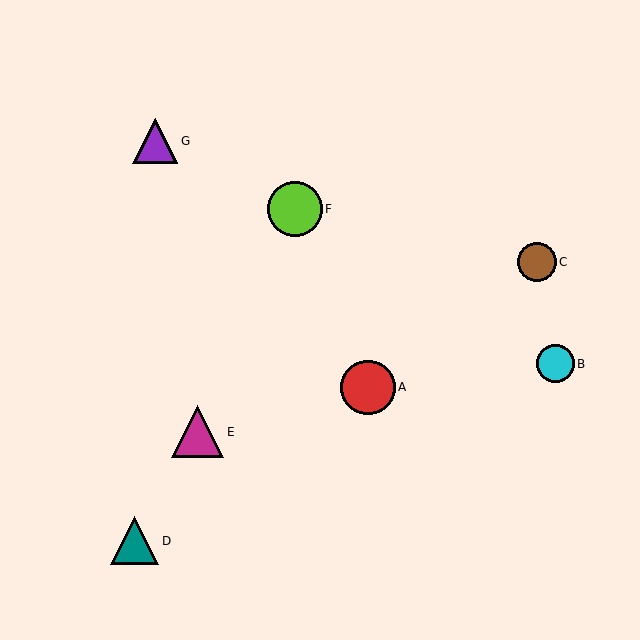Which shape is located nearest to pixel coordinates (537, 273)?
The brown circle (labeled C) at (537, 262) is nearest to that location.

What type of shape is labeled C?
Shape C is a brown circle.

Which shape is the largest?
The lime circle (labeled F) is the largest.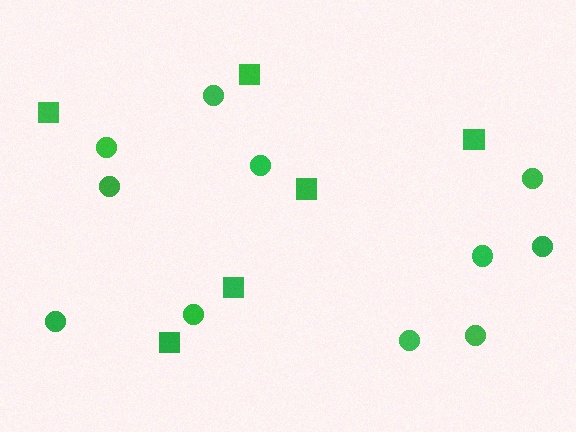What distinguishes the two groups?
There are 2 groups: one group of squares (6) and one group of circles (11).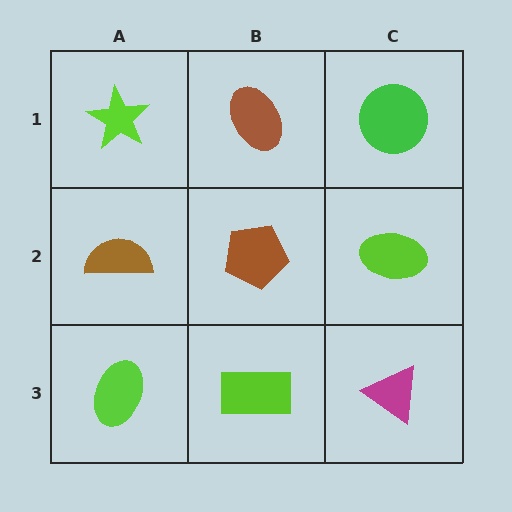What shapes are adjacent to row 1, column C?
A lime ellipse (row 2, column C), a brown ellipse (row 1, column B).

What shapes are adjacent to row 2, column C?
A green circle (row 1, column C), a magenta triangle (row 3, column C), a brown pentagon (row 2, column B).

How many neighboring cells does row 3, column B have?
3.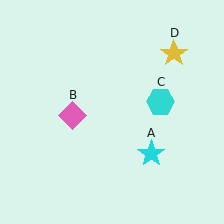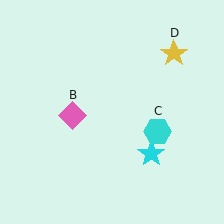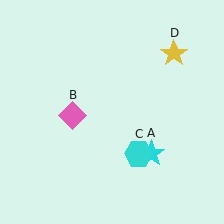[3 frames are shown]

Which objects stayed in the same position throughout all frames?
Cyan star (object A) and pink diamond (object B) and yellow star (object D) remained stationary.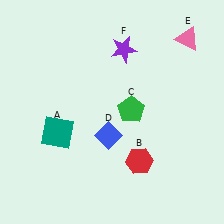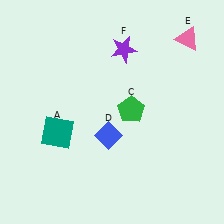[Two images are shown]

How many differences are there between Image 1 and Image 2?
There is 1 difference between the two images.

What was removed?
The red hexagon (B) was removed in Image 2.